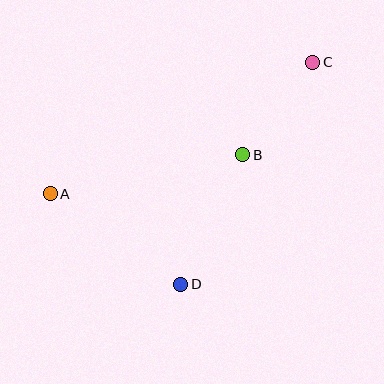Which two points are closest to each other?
Points B and C are closest to each other.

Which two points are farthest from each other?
Points A and C are farthest from each other.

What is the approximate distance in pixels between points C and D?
The distance between C and D is approximately 258 pixels.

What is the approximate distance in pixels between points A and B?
The distance between A and B is approximately 196 pixels.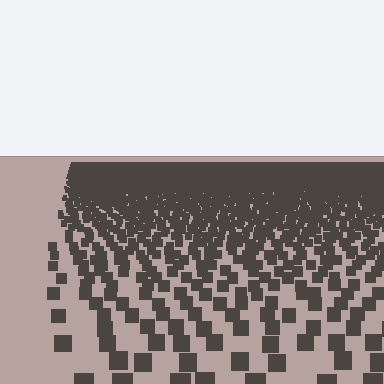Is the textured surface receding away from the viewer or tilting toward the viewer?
The surface is receding away from the viewer. Texture elements get smaller and denser toward the top.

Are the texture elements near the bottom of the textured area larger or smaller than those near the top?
Larger. Near the bottom, elements are closer to the viewer and appear at a bigger on-screen size.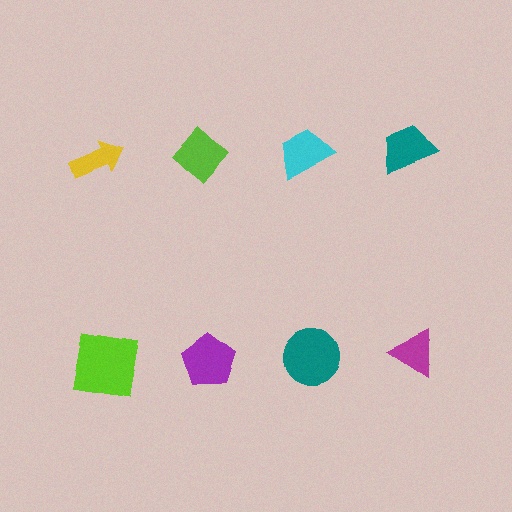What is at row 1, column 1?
A yellow arrow.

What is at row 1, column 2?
A lime diamond.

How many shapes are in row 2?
4 shapes.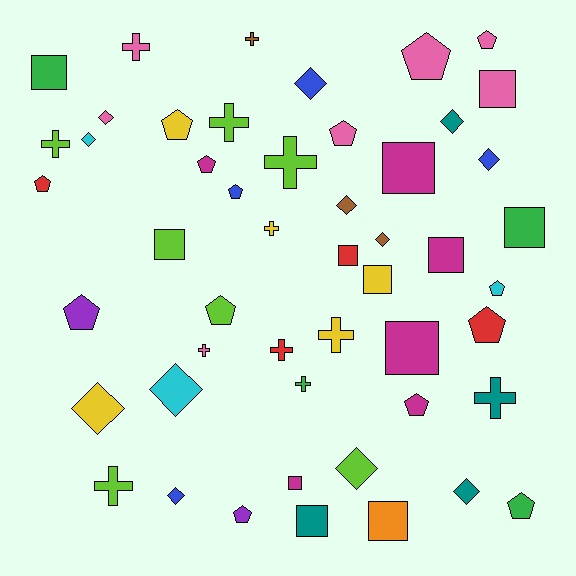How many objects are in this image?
There are 50 objects.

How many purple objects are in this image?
There are 2 purple objects.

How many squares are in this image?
There are 12 squares.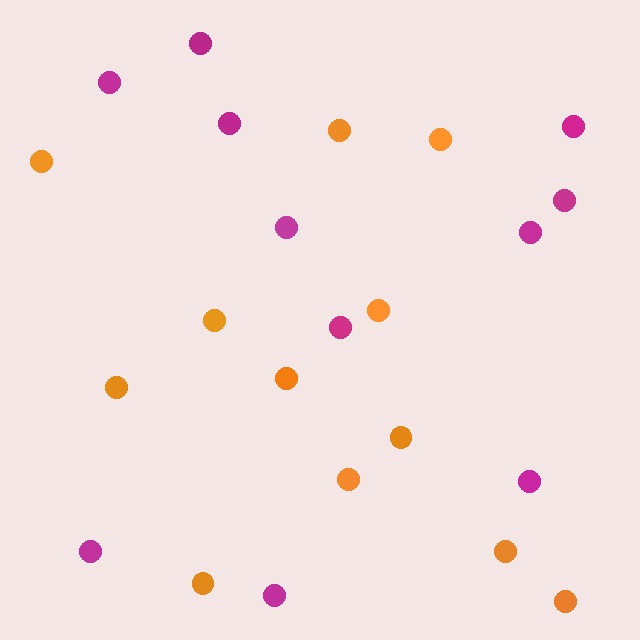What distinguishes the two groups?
There are 2 groups: one group of magenta circles (11) and one group of orange circles (12).